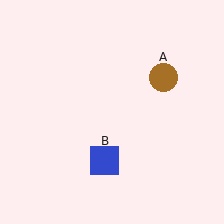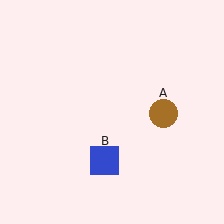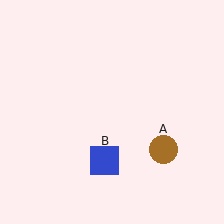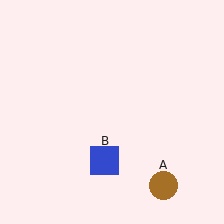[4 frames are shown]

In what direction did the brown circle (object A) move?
The brown circle (object A) moved down.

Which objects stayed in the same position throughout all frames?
Blue square (object B) remained stationary.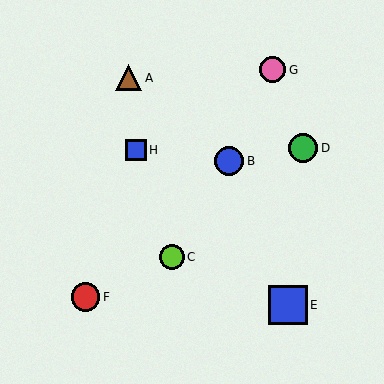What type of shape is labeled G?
Shape G is a pink circle.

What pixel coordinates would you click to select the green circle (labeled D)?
Click at (303, 148) to select the green circle D.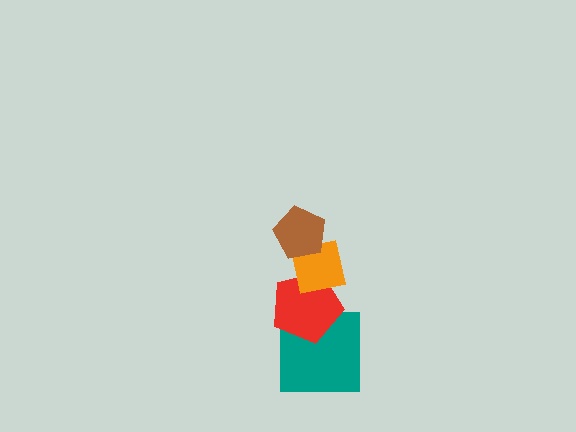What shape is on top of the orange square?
The brown pentagon is on top of the orange square.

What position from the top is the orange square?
The orange square is 2nd from the top.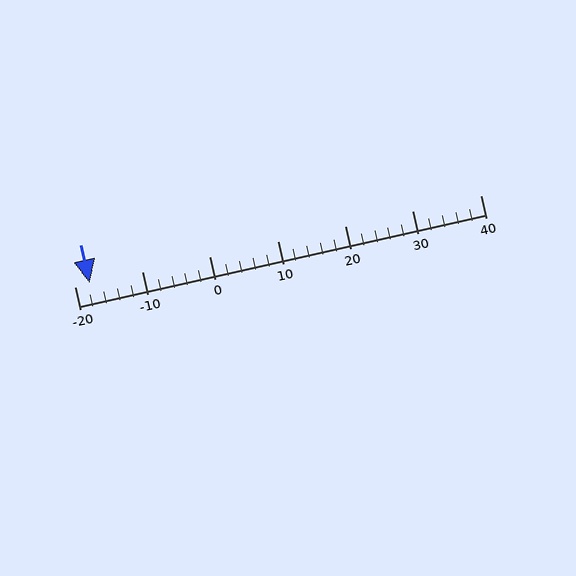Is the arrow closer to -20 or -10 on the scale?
The arrow is closer to -20.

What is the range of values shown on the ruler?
The ruler shows values from -20 to 40.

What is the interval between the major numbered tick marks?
The major tick marks are spaced 10 units apart.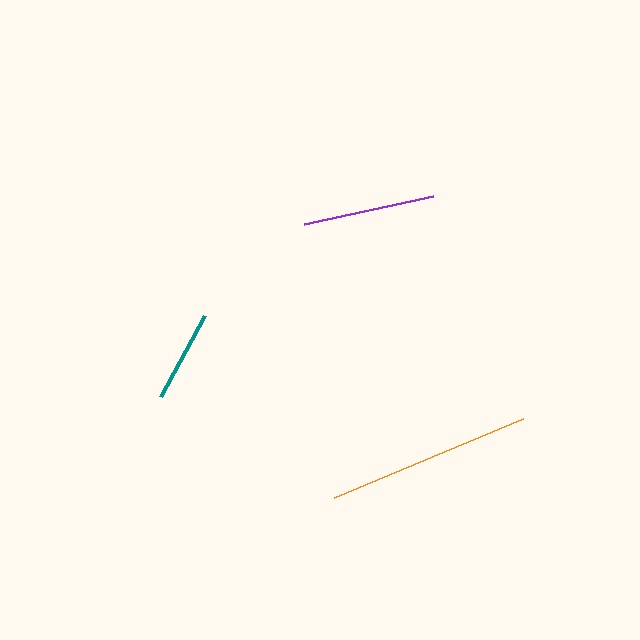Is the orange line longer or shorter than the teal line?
The orange line is longer than the teal line.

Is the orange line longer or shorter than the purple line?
The orange line is longer than the purple line.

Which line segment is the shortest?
The teal line is the shortest at approximately 93 pixels.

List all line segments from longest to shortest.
From longest to shortest: orange, purple, teal.